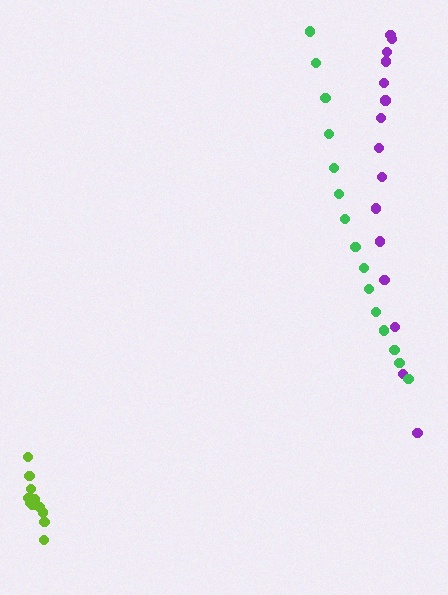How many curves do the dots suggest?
There are 3 distinct paths.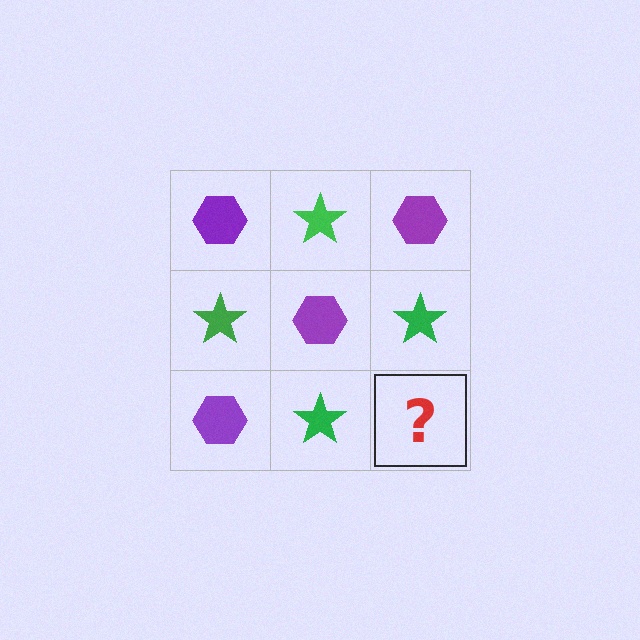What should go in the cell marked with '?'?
The missing cell should contain a purple hexagon.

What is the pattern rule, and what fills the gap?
The rule is that it alternates purple hexagon and green star in a checkerboard pattern. The gap should be filled with a purple hexagon.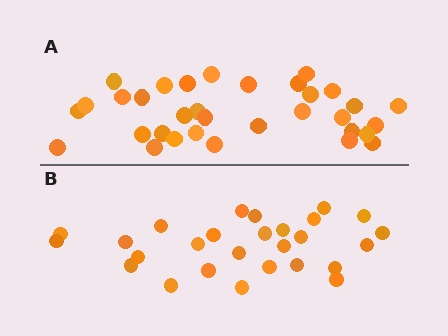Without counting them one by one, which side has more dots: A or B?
Region A (the top region) has more dots.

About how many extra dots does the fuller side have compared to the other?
Region A has about 6 more dots than region B.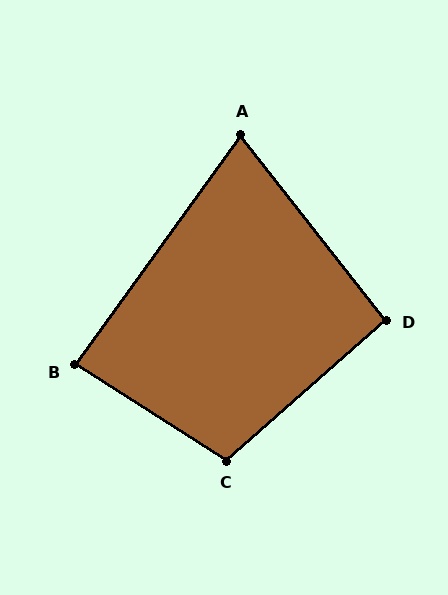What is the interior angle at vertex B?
Approximately 87 degrees (approximately right).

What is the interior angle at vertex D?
Approximately 93 degrees (approximately right).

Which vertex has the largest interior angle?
C, at approximately 106 degrees.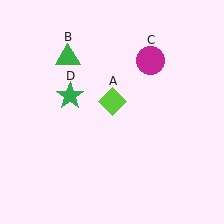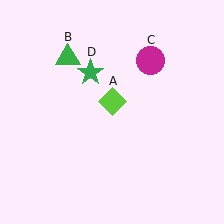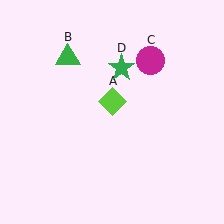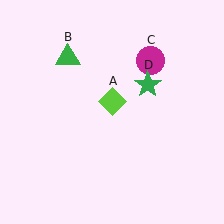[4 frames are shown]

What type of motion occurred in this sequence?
The green star (object D) rotated clockwise around the center of the scene.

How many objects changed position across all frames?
1 object changed position: green star (object D).